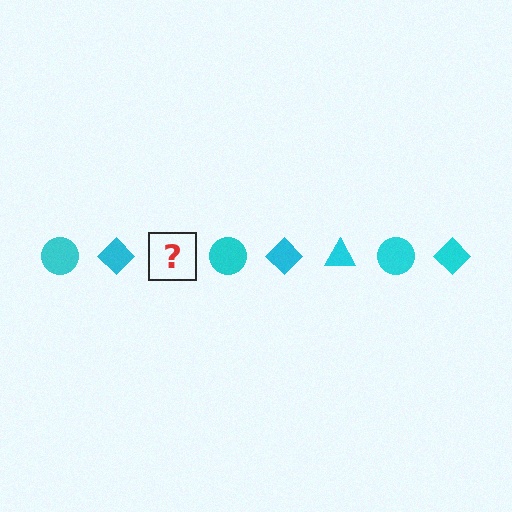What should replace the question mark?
The question mark should be replaced with a cyan triangle.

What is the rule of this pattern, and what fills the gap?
The rule is that the pattern cycles through circle, diamond, triangle shapes in cyan. The gap should be filled with a cyan triangle.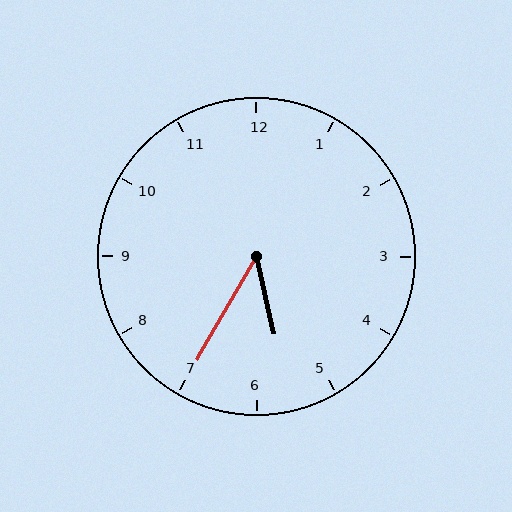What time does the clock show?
5:35.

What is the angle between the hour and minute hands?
Approximately 42 degrees.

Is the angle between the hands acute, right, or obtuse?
It is acute.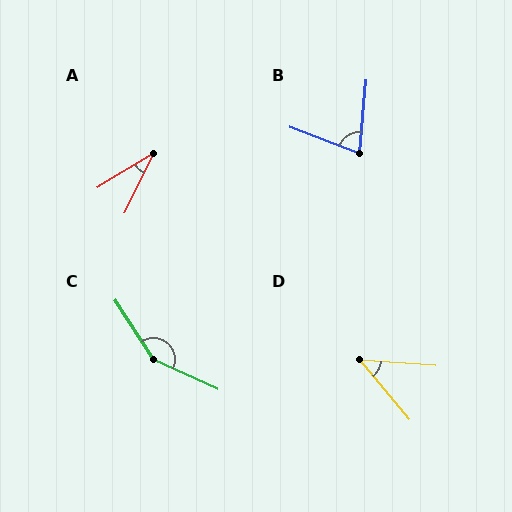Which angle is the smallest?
A, at approximately 31 degrees.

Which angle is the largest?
C, at approximately 148 degrees.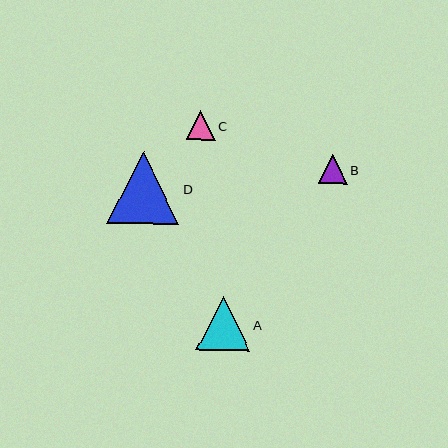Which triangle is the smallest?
Triangle C is the smallest with a size of approximately 29 pixels.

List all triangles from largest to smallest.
From largest to smallest: D, A, B, C.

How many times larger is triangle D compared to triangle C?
Triangle D is approximately 2.5 times the size of triangle C.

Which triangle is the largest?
Triangle D is the largest with a size of approximately 72 pixels.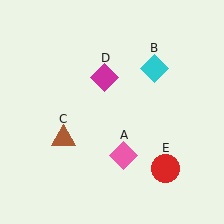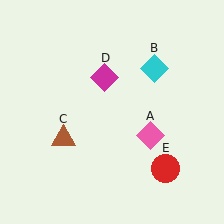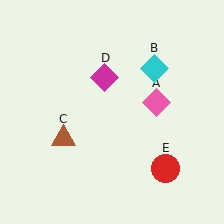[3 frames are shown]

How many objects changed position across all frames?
1 object changed position: pink diamond (object A).